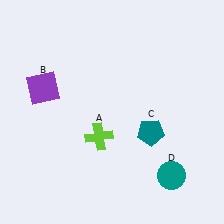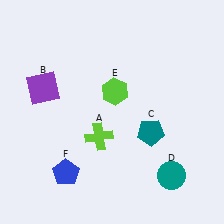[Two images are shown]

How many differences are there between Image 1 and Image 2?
There are 2 differences between the two images.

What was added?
A lime hexagon (E), a blue pentagon (F) were added in Image 2.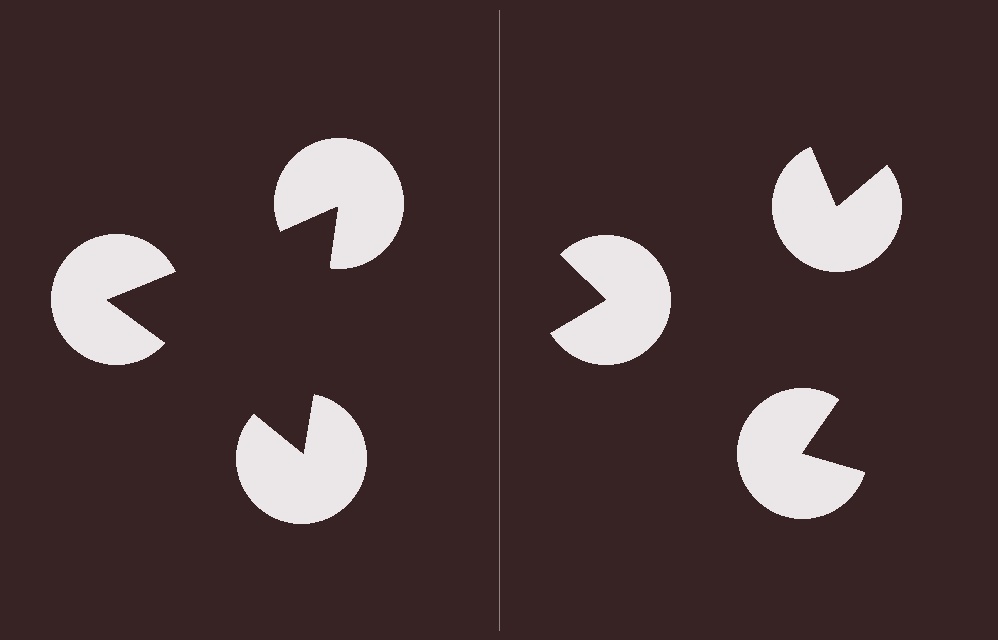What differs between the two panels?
The pac-man discs are positioned identically on both sides; only the wedge orientations differ. On the left they align to a triangle; on the right they are misaligned.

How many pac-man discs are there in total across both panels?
6 — 3 on each side.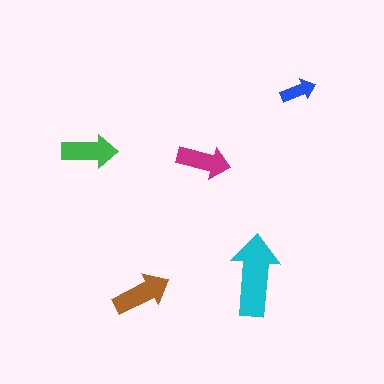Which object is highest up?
The blue arrow is topmost.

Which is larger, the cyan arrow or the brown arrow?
The cyan one.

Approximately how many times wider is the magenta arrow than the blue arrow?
About 1.5 times wider.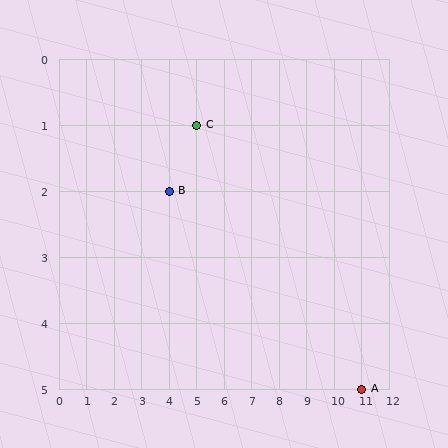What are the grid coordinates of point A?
Point A is at grid coordinates (11, 5).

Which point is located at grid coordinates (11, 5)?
Point A is at (11, 5).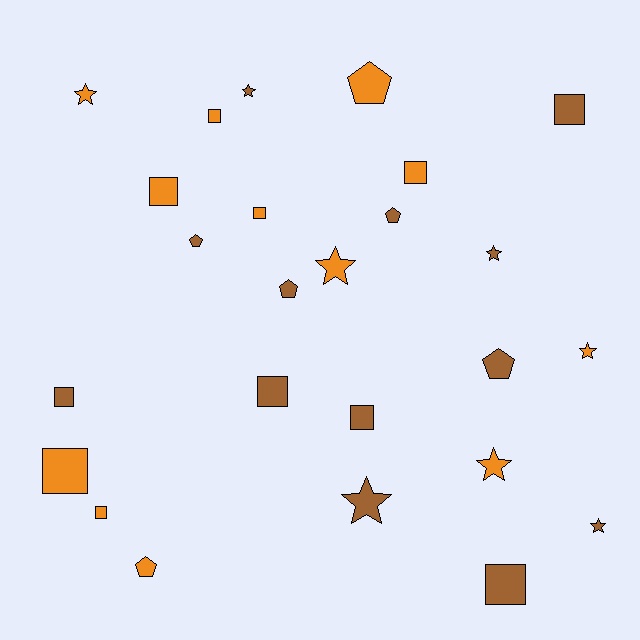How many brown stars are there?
There are 4 brown stars.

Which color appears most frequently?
Brown, with 13 objects.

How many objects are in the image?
There are 25 objects.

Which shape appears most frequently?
Square, with 11 objects.